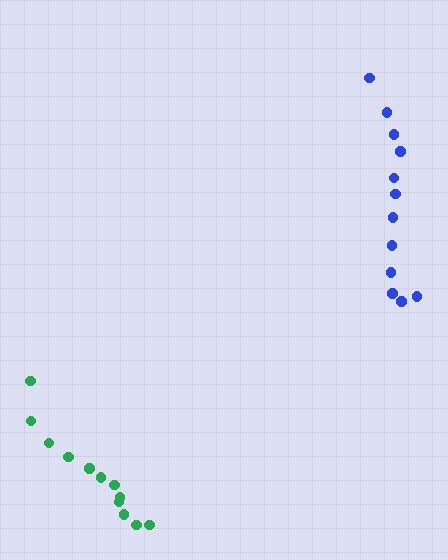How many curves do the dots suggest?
There are 2 distinct paths.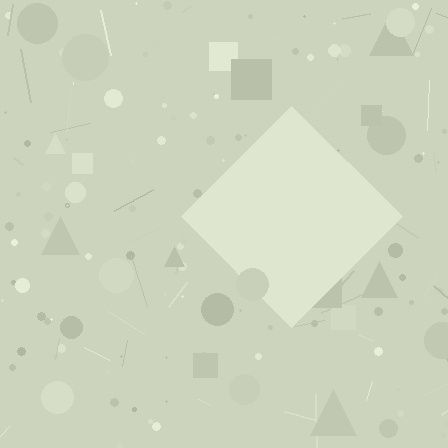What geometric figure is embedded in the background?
A diamond is embedded in the background.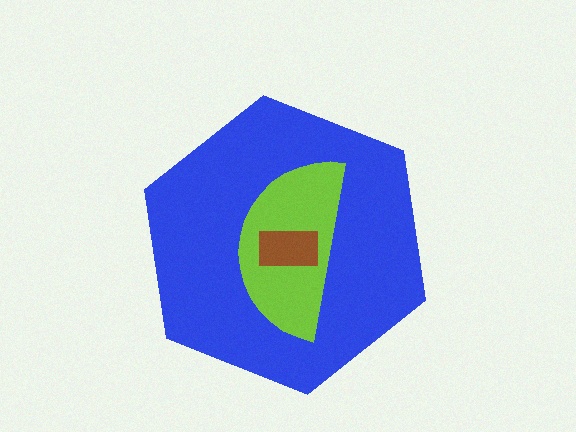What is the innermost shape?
The brown rectangle.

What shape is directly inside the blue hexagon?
The lime semicircle.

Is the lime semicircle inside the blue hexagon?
Yes.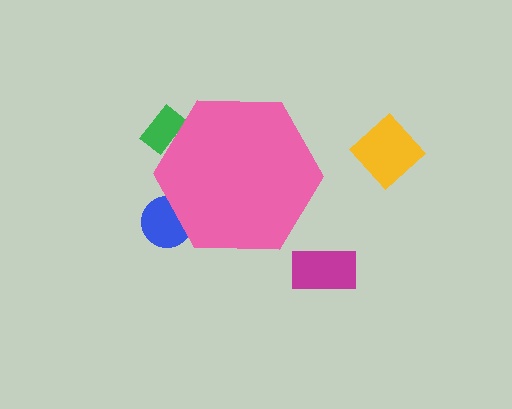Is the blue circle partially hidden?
Yes, the blue circle is partially hidden behind the pink hexagon.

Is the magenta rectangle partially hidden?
No, the magenta rectangle is fully visible.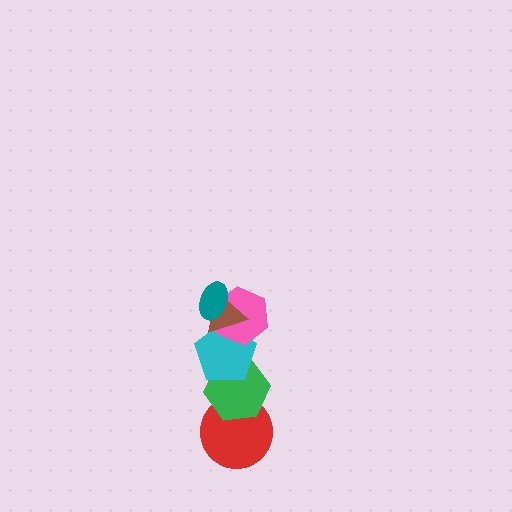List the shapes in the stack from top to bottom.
From top to bottom: the teal ellipse, the brown triangle, the pink hexagon, the cyan pentagon, the green hexagon, the red circle.